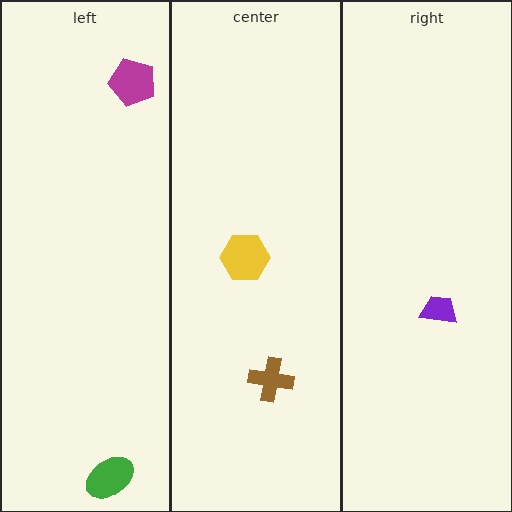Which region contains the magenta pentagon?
The left region.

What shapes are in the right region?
The purple trapezoid.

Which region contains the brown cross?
The center region.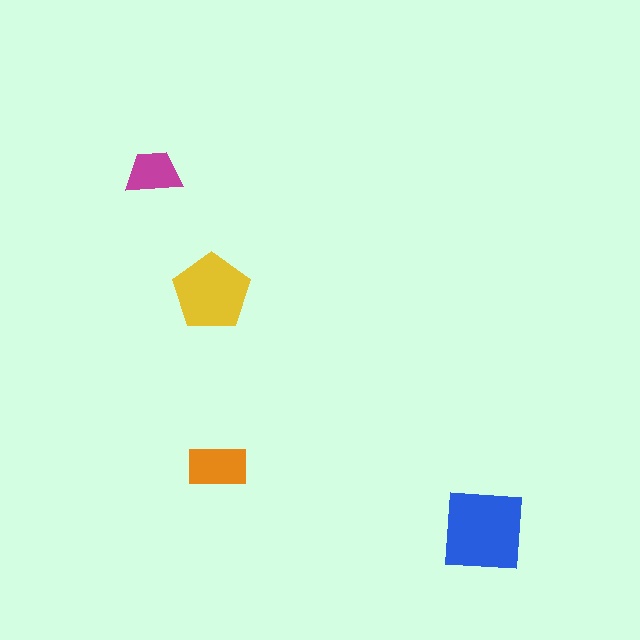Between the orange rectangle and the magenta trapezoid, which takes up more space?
The orange rectangle.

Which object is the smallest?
The magenta trapezoid.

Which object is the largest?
The blue square.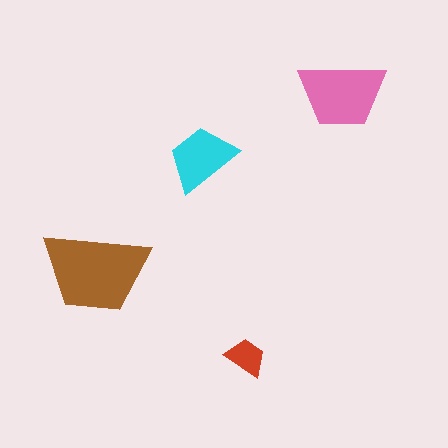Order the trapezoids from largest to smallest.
the brown one, the pink one, the cyan one, the red one.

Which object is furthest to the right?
The pink trapezoid is rightmost.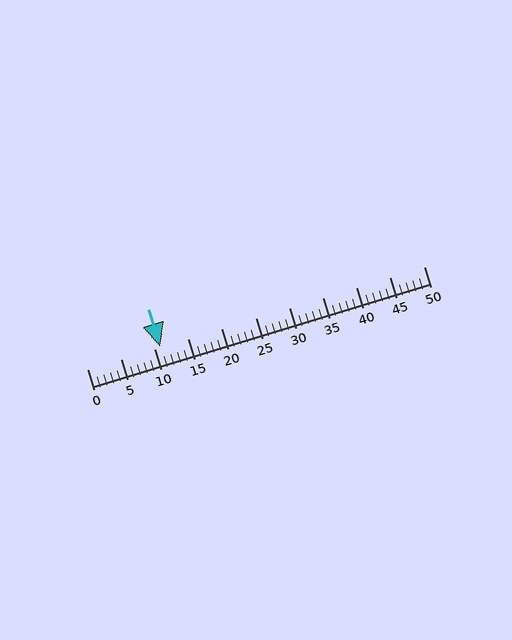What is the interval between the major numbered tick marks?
The major tick marks are spaced 5 units apart.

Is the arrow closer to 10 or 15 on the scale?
The arrow is closer to 10.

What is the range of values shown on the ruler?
The ruler shows values from 0 to 50.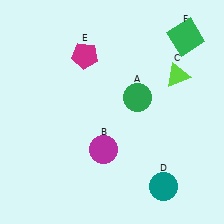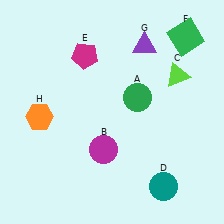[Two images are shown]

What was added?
A purple triangle (G), an orange hexagon (H) were added in Image 2.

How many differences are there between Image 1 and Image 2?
There are 2 differences between the two images.